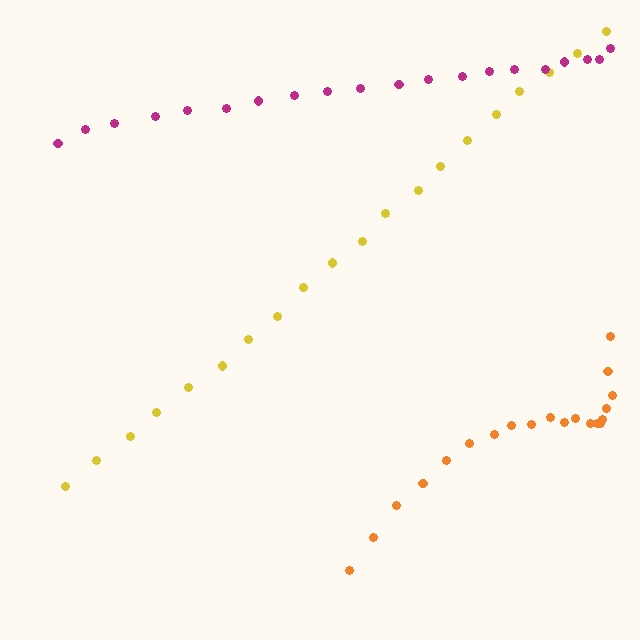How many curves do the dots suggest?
There are 3 distinct paths.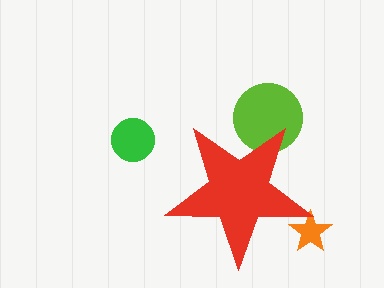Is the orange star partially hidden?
Yes, the orange star is partially hidden behind the red star.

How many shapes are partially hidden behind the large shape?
2 shapes are partially hidden.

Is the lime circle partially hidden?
Yes, the lime circle is partially hidden behind the red star.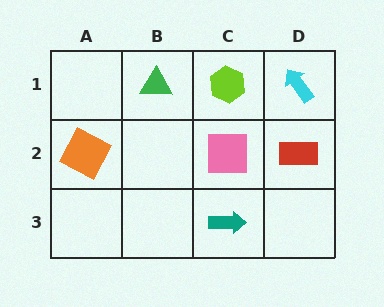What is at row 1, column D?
A cyan arrow.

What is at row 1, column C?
A lime hexagon.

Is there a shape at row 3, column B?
No, that cell is empty.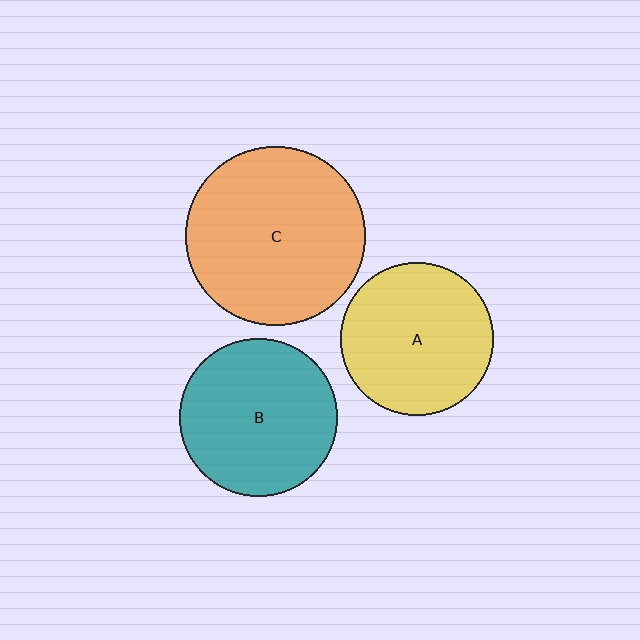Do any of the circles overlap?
No, none of the circles overlap.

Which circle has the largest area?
Circle C (orange).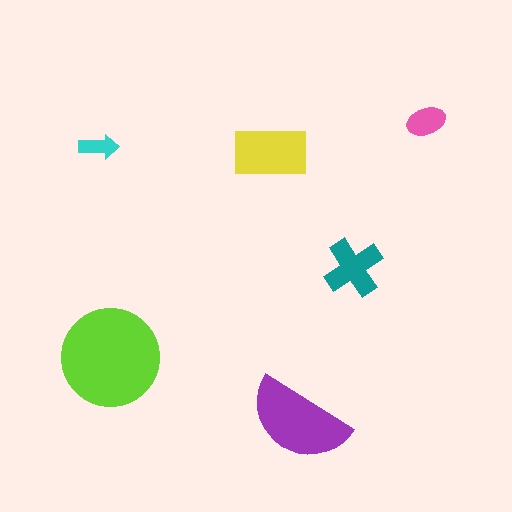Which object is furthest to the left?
The cyan arrow is leftmost.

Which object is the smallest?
The cyan arrow.